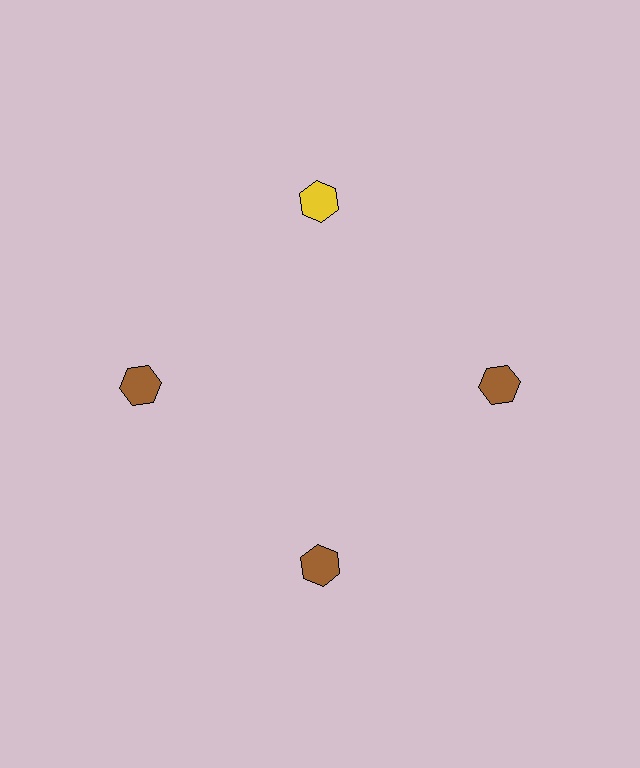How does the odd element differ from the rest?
It has a different color: yellow instead of brown.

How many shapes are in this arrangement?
There are 4 shapes arranged in a ring pattern.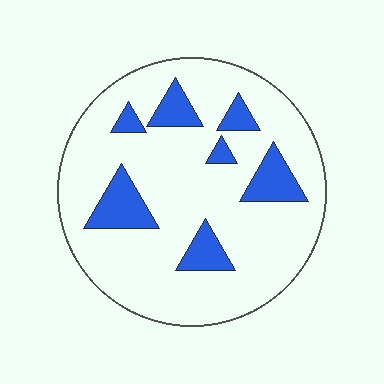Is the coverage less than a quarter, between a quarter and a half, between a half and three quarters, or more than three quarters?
Less than a quarter.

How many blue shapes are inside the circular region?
7.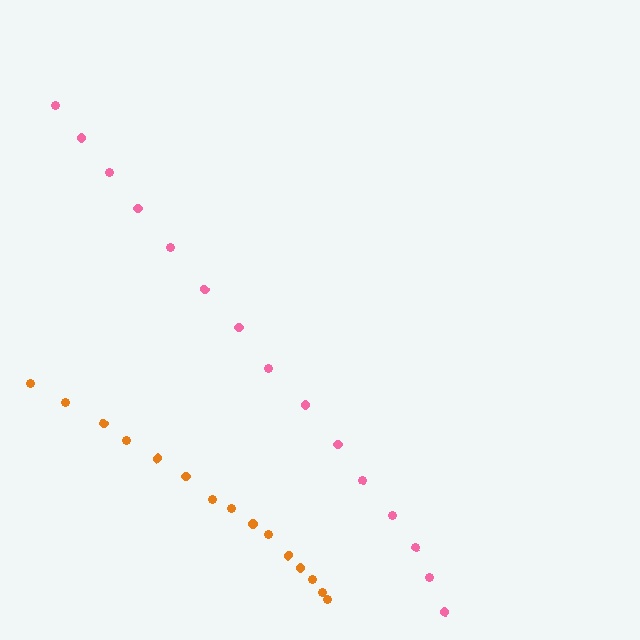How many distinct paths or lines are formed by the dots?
There are 2 distinct paths.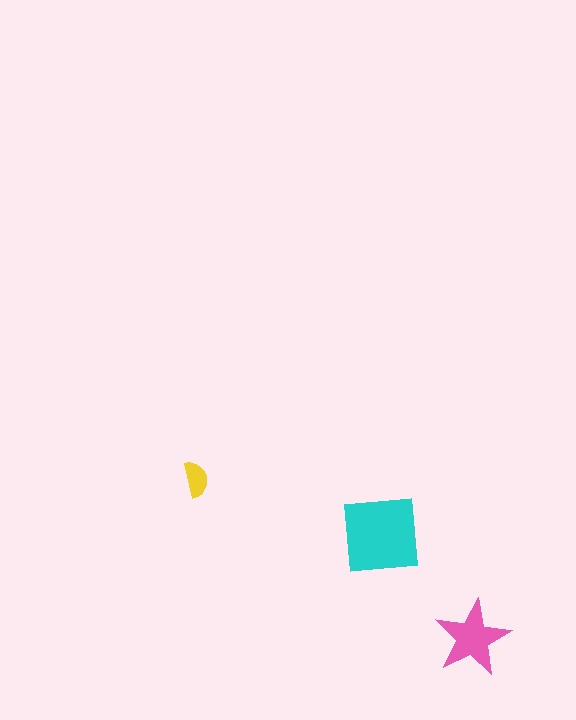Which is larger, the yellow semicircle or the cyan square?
The cyan square.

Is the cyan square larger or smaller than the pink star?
Larger.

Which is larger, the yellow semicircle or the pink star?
The pink star.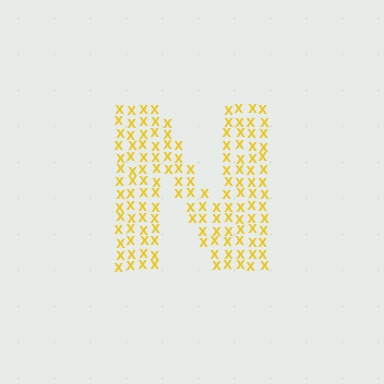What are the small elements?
The small elements are letter X's.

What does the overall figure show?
The overall figure shows the letter N.